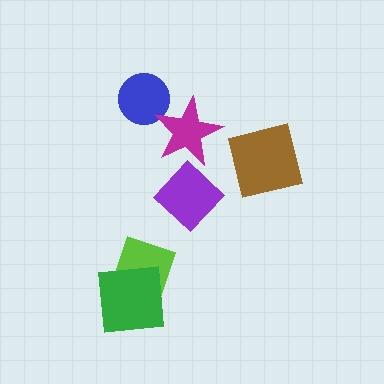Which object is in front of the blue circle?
The magenta star is in front of the blue circle.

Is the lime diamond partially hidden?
Yes, it is partially covered by another shape.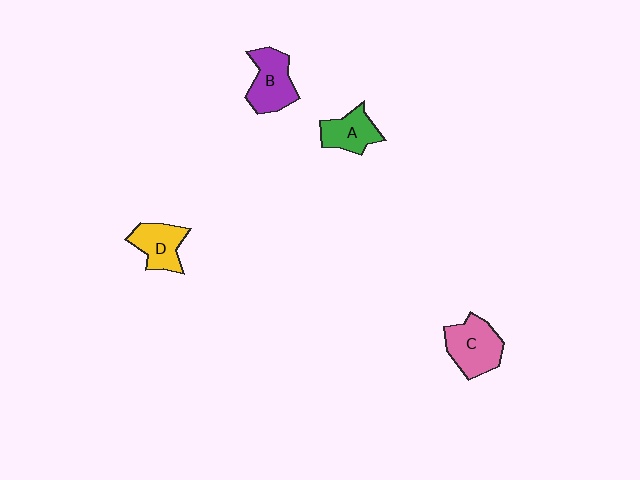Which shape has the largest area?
Shape C (pink).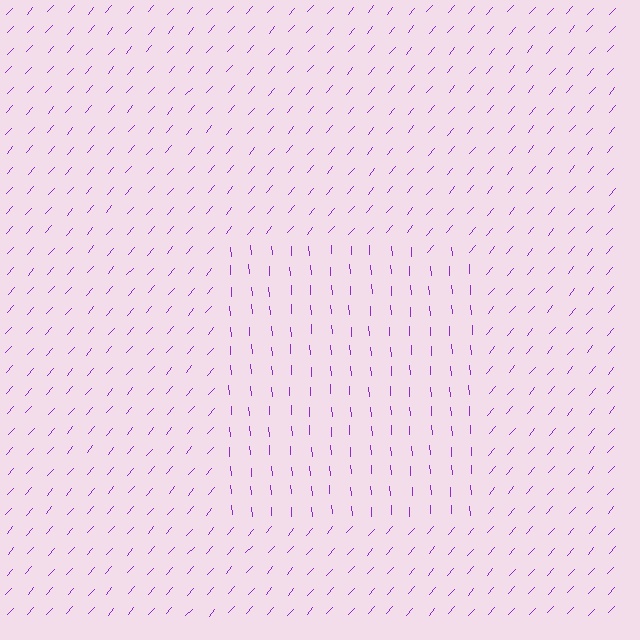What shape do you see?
I see a rectangle.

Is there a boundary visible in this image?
Yes, there is a texture boundary formed by a change in line orientation.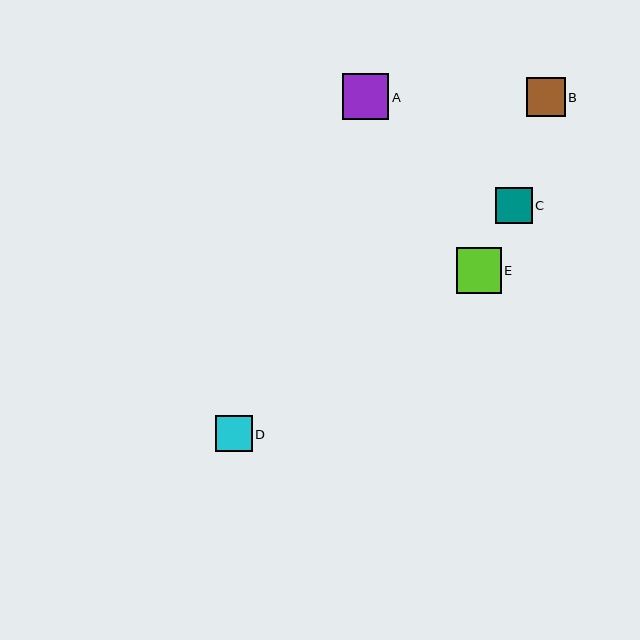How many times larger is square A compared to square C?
Square A is approximately 1.3 times the size of square C.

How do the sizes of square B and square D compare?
Square B and square D are approximately the same size.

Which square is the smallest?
Square D is the smallest with a size of approximately 36 pixels.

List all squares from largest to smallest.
From largest to smallest: A, E, B, C, D.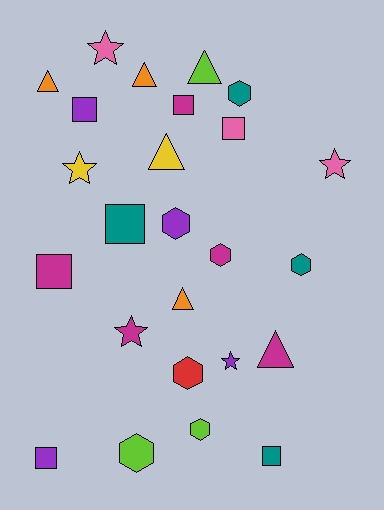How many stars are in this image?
There are 5 stars.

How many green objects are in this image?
There are no green objects.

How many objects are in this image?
There are 25 objects.